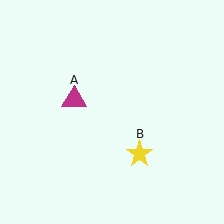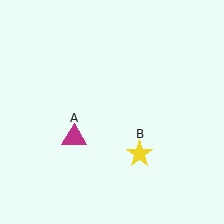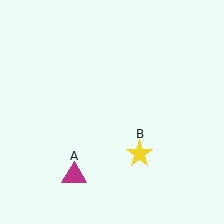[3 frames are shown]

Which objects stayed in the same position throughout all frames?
Yellow star (object B) remained stationary.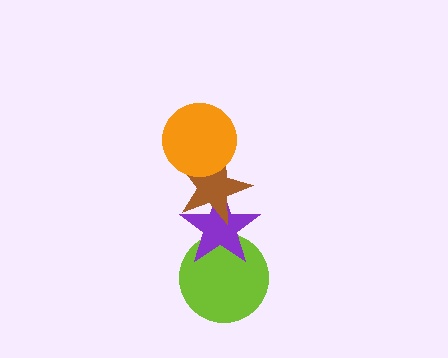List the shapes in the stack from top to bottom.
From top to bottom: the orange circle, the brown star, the purple star, the lime circle.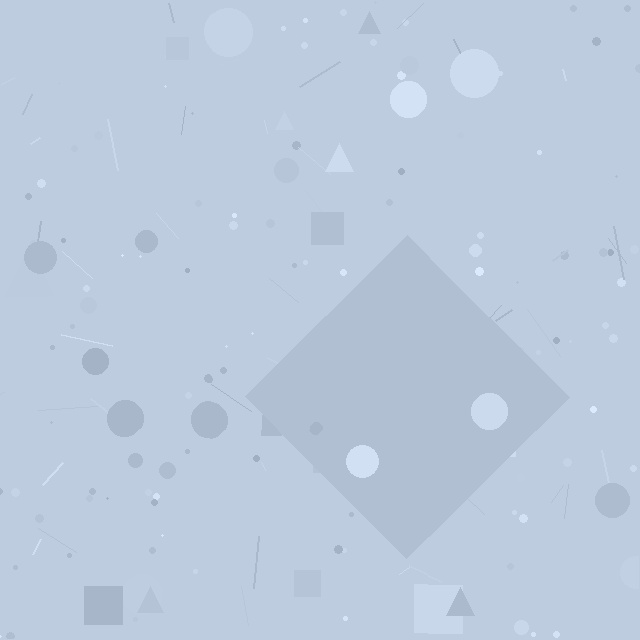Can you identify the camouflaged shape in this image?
The camouflaged shape is a diamond.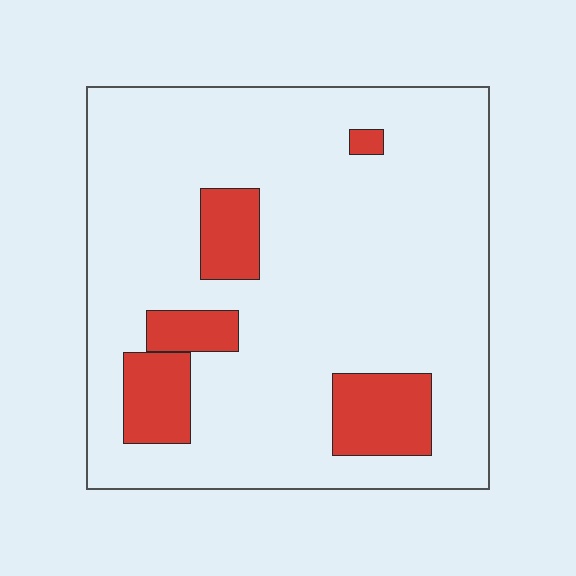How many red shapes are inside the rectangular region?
5.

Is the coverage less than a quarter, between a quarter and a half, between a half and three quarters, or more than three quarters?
Less than a quarter.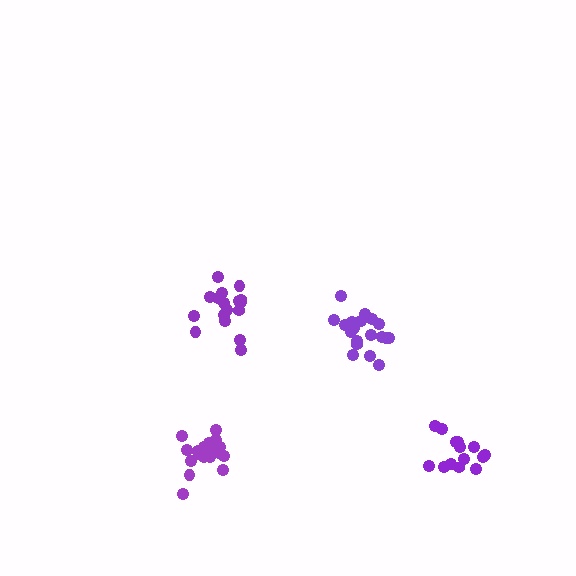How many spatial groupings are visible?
There are 4 spatial groupings.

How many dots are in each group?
Group 1: 17 dots, Group 2: 19 dots, Group 3: 14 dots, Group 4: 19 dots (69 total).